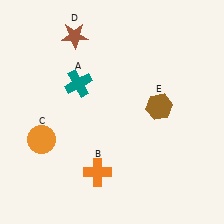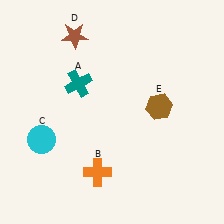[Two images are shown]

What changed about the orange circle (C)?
In Image 1, C is orange. In Image 2, it changed to cyan.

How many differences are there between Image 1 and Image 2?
There is 1 difference between the two images.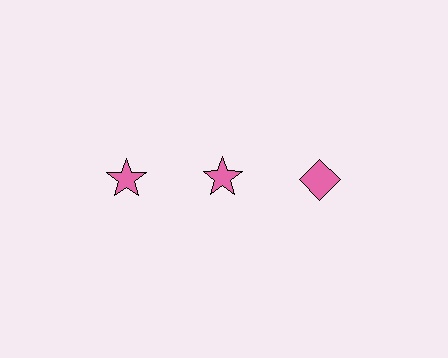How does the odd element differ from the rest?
It has a different shape: diamond instead of star.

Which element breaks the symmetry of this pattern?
The pink diamond in the top row, center column breaks the symmetry. All other shapes are pink stars.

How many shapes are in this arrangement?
There are 3 shapes arranged in a grid pattern.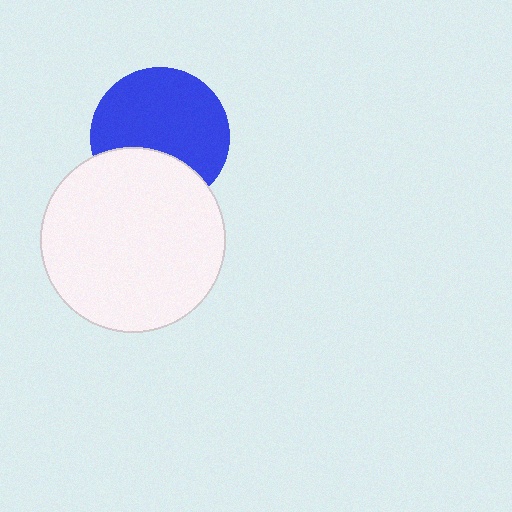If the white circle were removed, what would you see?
You would see the complete blue circle.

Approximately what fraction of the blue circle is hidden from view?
Roughly 31% of the blue circle is hidden behind the white circle.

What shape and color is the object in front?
The object in front is a white circle.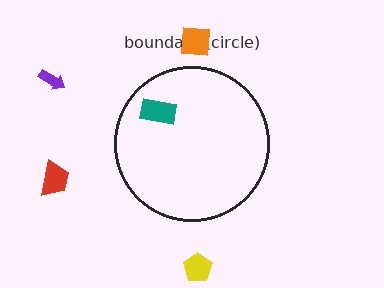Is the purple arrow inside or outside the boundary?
Outside.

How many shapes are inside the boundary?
1 inside, 4 outside.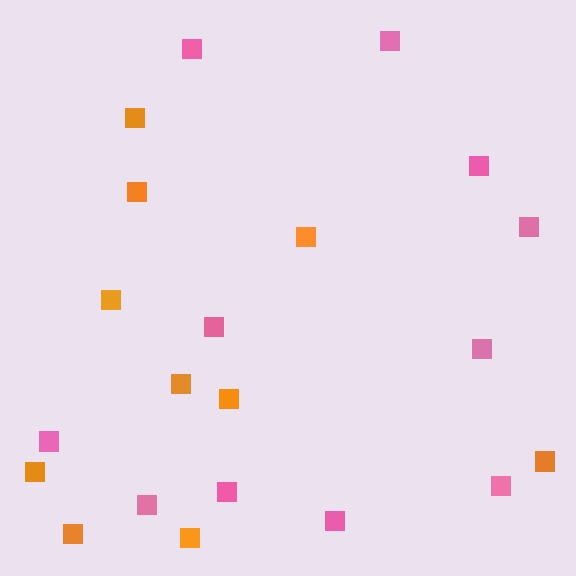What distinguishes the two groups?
There are 2 groups: one group of pink squares (11) and one group of orange squares (10).